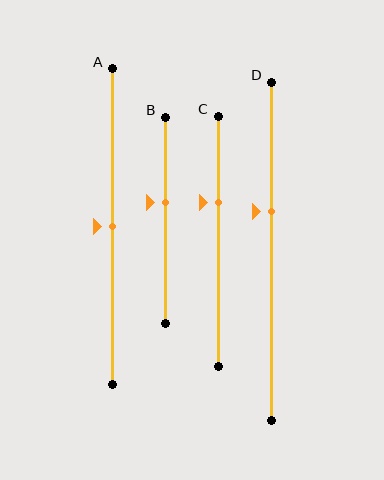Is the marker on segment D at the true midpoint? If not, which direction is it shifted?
No, the marker on segment D is shifted upward by about 12% of the segment length.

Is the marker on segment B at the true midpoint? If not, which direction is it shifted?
No, the marker on segment B is shifted upward by about 9% of the segment length.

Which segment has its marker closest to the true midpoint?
Segment A has its marker closest to the true midpoint.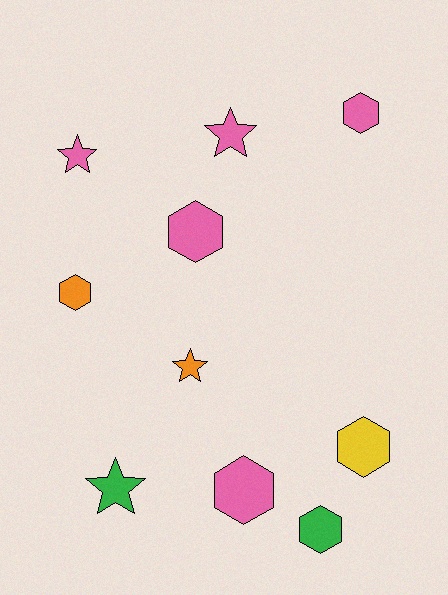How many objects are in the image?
There are 10 objects.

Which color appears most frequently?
Pink, with 5 objects.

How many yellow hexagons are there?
There is 1 yellow hexagon.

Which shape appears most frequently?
Hexagon, with 6 objects.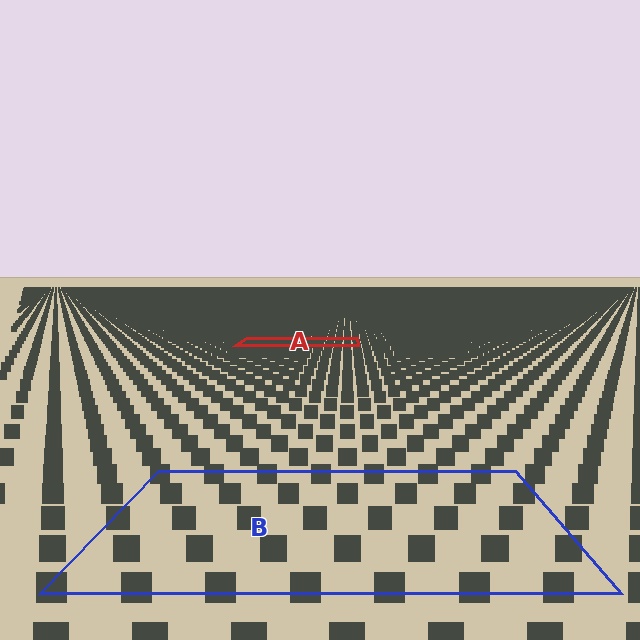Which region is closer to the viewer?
Region B is closer. The texture elements there are larger and more spread out.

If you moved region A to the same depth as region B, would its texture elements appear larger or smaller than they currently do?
They would appear larger. At a closer depth, the same texture elements are projected at a bigger on-screen size.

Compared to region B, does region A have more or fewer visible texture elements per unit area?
Region A has more texture elements per unit area — they are packed more densely because it is farther away.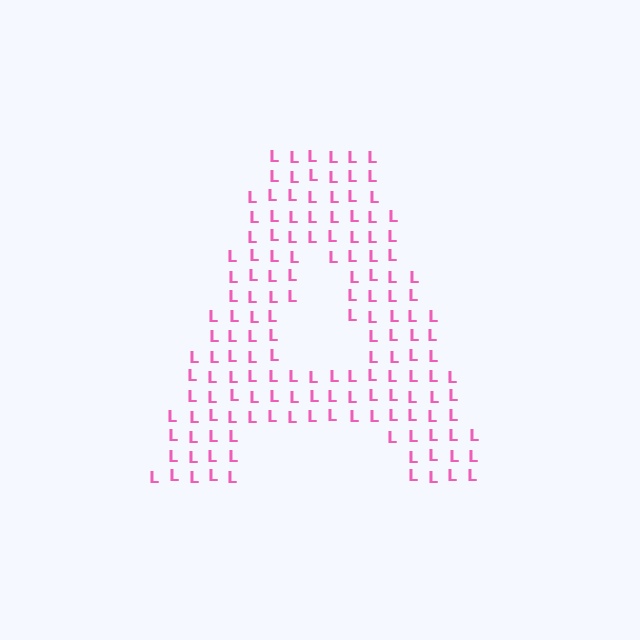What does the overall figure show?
The overall figure shows the letter A.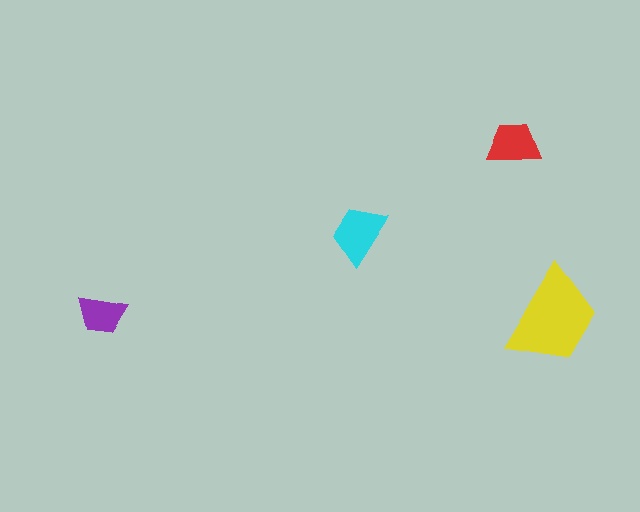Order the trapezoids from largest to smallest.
the yellow one, the cyan one, the red one, the purple one.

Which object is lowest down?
The yellow trapezoid is bottommost.